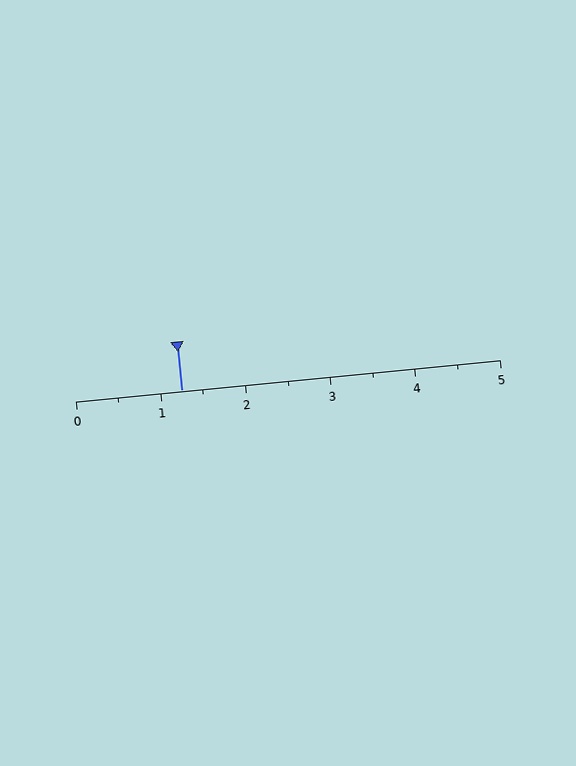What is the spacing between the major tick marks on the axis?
The major ticks are spaced 1 apart.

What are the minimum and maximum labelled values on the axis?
The axis runs from 0 to 5.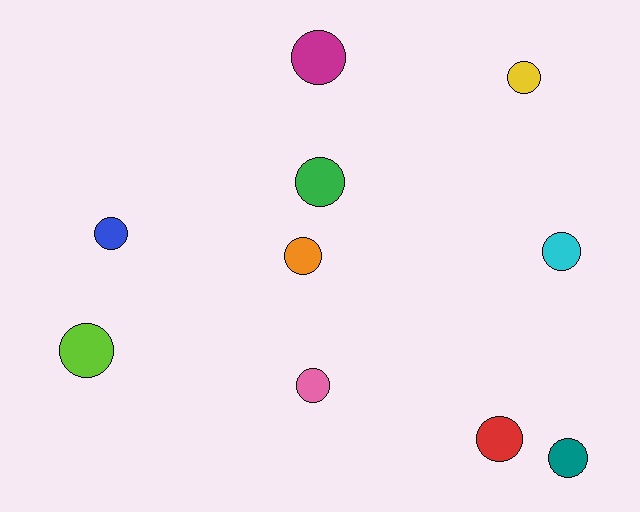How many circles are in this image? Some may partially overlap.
There are 10 circles.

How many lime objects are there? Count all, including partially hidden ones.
There is 1 lime object.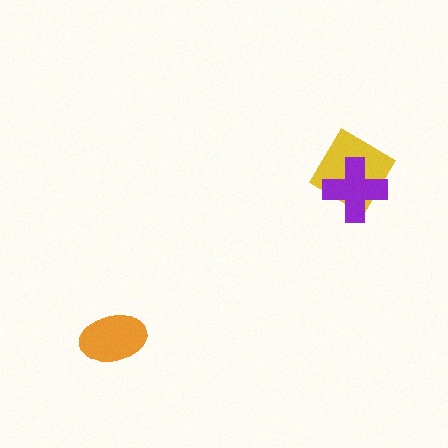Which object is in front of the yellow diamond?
The purple cross is in front of the yellow diamond.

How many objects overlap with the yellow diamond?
1 object overlaps with the yellow diamond.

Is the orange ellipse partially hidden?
No, no other shape covers it.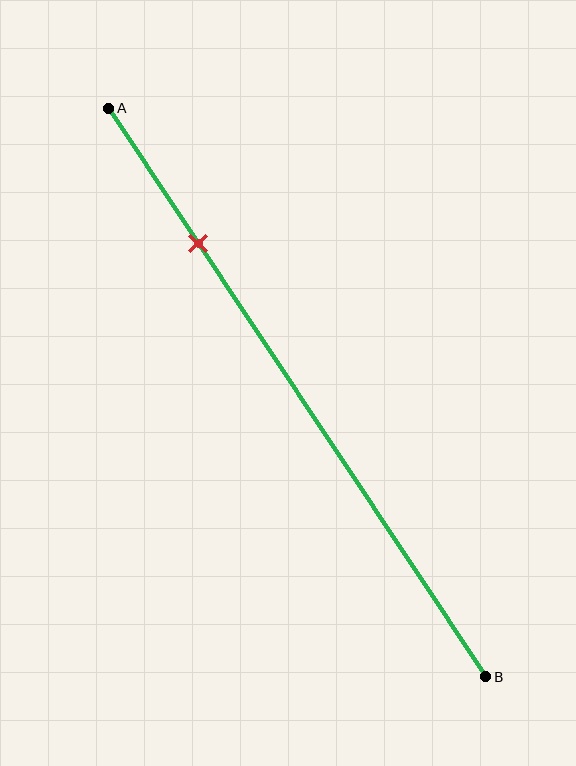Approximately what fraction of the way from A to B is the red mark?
The red mark is approximately 25% of the way from A to B.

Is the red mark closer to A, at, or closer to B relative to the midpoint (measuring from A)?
The red mark is closer to point A than the midpoint of segment AB.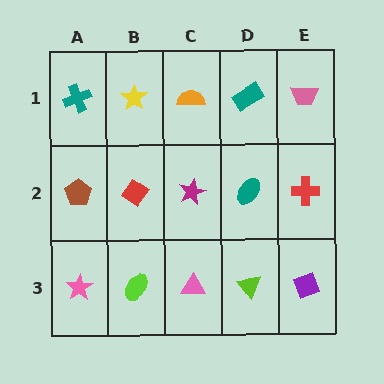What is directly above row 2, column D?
A teal rectangle.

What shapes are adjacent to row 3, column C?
A magenta star (row 2, column C), a lime ellipse (row 3, column B), a lime triangle (row 3, column D).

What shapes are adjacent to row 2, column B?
A yellow star (row 1, column B), a lime ellipse (row 3, column B), a brown pentagon (row 2, column A), a magenta star (row 2, column C).